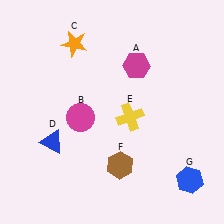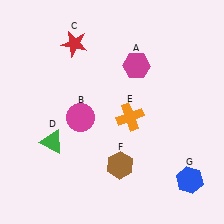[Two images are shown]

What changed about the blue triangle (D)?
In Image 1, D is blue. In Image 2, it changed to green.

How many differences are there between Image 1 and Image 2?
There are 3 differences between the two images.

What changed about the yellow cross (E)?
In Image 1, E is yellow. In Image 2, it changed to orange.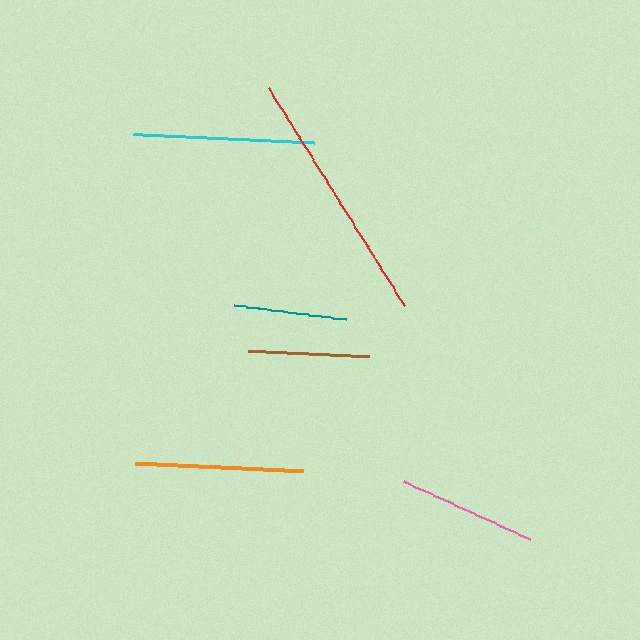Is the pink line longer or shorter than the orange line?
The orange line is longer than the pink line.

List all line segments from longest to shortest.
From longest to shortest: red, cyan, orange, pink, brown, teal.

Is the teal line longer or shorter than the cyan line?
The cyan line is longer than the teal line.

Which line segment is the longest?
The red line is the longest at approximately 257 pixels.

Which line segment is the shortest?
The teal line is the shortest at approximately 113 pixels.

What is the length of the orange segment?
The orange segment is approximately 167 pixels long.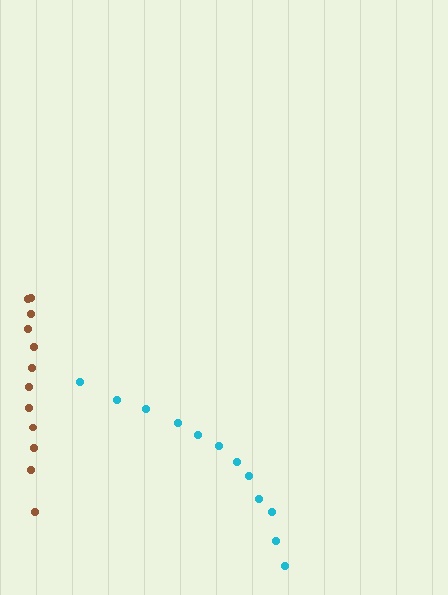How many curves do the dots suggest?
There are 2 distinct paths.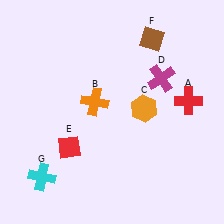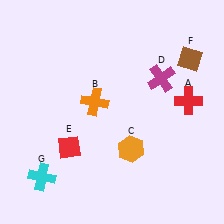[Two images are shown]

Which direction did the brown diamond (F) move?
The brown diamond (F) moved right.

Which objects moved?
The objects that moved are: the orange hexagon (C), the brown diamond (F).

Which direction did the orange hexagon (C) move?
The orange hexagon (C) moved down.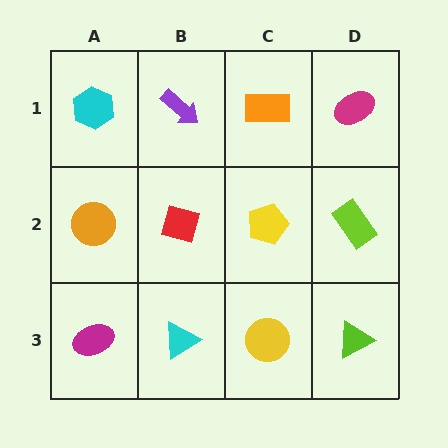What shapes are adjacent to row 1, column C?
A yellow pentagon (row 2, column C), a purple arrow (row 1, column B), a magenta ellipse (row 1, column D).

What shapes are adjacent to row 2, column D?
A magenta ellipse (row 1, column D), a lime triangle (row 3, column D), a yellow pentagon (row 2, column C).